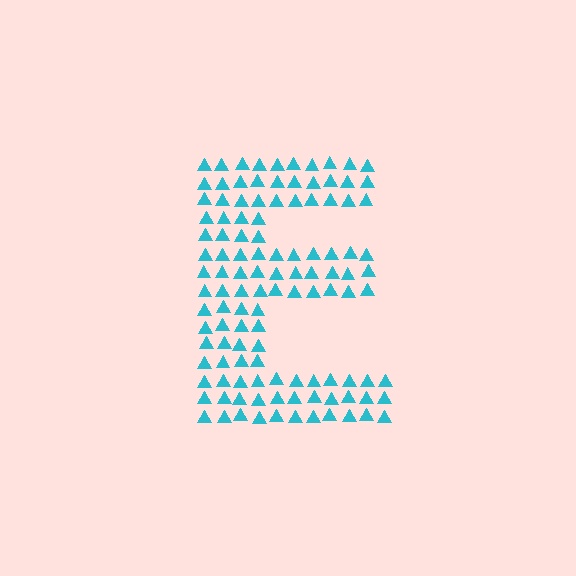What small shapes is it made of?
It is made of small triangles.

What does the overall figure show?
The overall figure shows the letter E.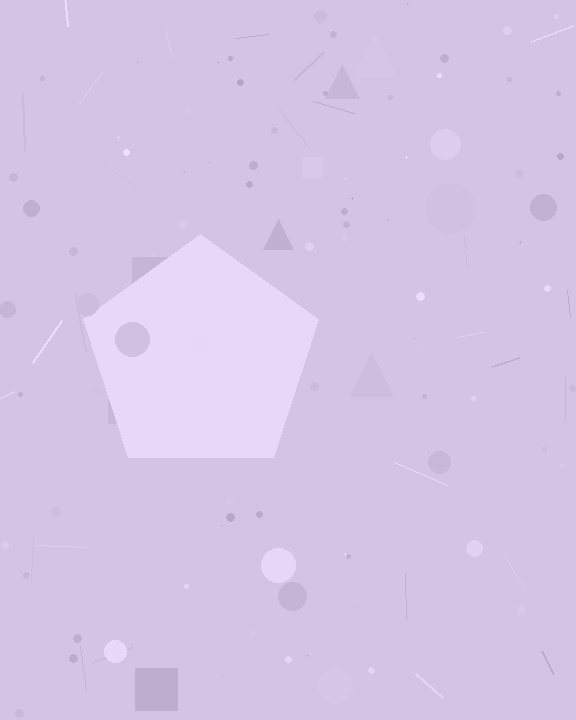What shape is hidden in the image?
A pentagon is hidden in the image.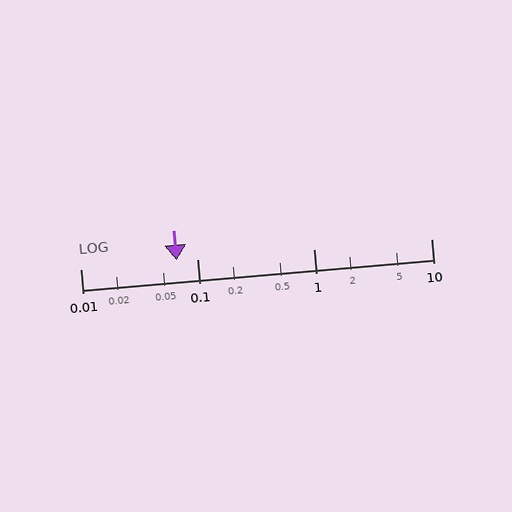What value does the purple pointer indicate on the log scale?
The pointer indicates approximately 0.067.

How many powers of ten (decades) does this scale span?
The scale spans 3 decades, from 0.01 to 10.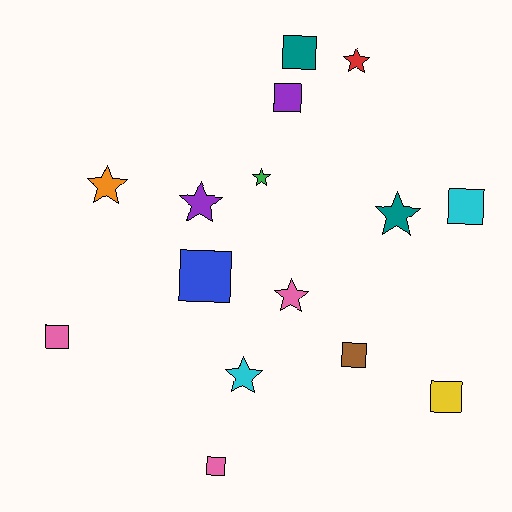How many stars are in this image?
There are 7 stars.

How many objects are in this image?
There are 15 objects.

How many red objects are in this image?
There is 1 red object.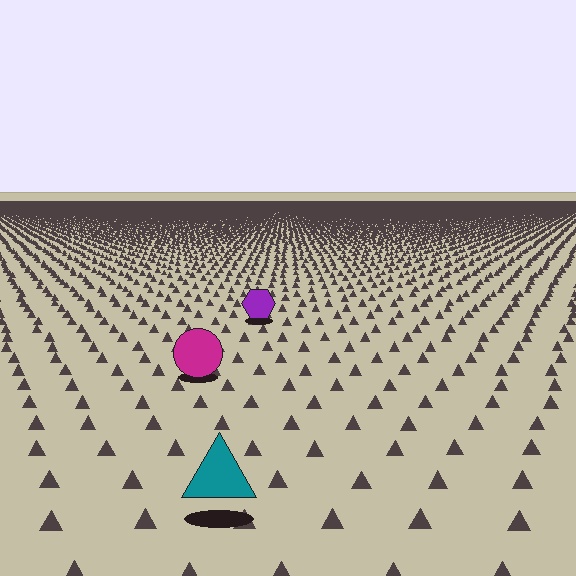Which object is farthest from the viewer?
The purple hexagon is farthest from the viewer. It appears smaller and the ground texture around it is denser.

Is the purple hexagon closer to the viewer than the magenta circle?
No. The magenta circle is closer — you can tell from the texture gradient: the ground texture is coarser near it.